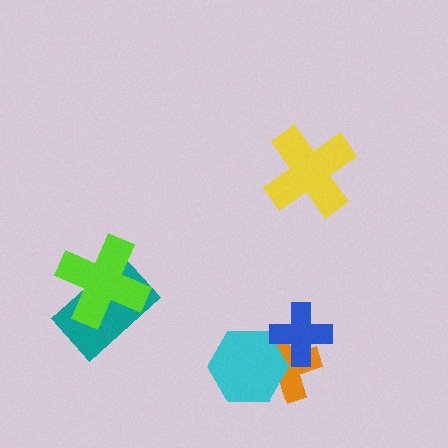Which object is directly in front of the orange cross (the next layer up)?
The cyan hexagon is directly in front of the orange cross.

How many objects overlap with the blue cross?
2 objects overlap with the blue cross.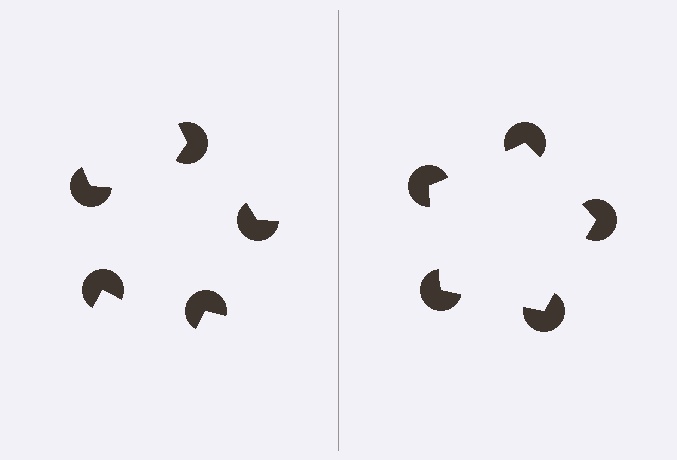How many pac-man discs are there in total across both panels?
10 — 5 on each side.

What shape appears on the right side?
An illusory pentagon.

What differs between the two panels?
The pac-man discs are positioned identically on both sides; only the wedge orientations differ. On the right they align to a pentagon; on the left they are misaligned.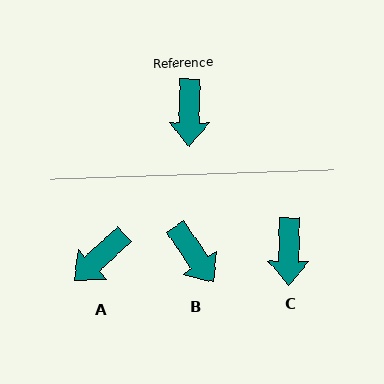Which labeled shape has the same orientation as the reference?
C.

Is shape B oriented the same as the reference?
No, it is off by about 36 degrees.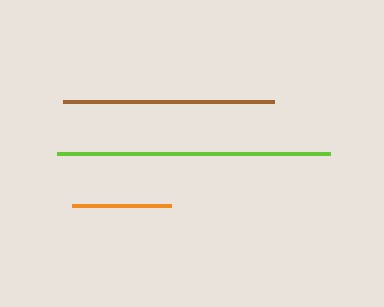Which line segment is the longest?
The lime line is the longest at approximately 273 pixels.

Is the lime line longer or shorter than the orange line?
The lime line is longer than the orange line.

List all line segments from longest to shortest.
From longest to shortest: lime, brown, orange.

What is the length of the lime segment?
The lime segment is approximately 273 pixels long.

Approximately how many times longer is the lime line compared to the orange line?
The lime line is approximately 2.8 times the length of the orange line.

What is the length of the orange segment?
The orange segment is approximately 98 pixels long.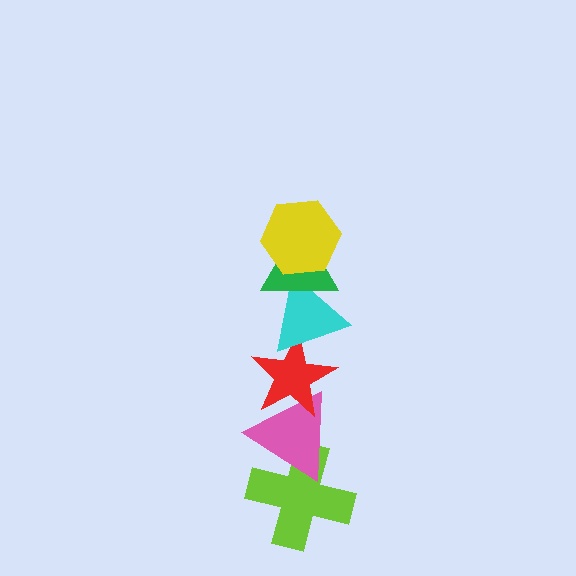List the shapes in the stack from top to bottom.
From top to bottom: the yellow hexagon, the green triangle, the cyan triangle, the red star, the pink triangle, the lime cross.